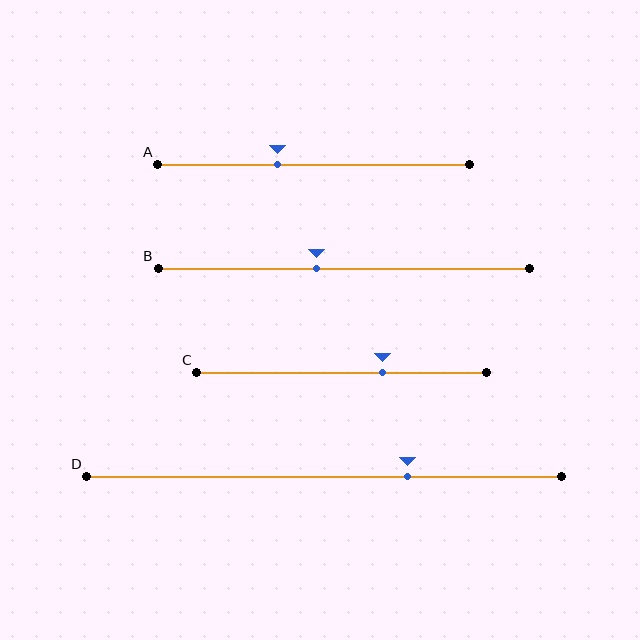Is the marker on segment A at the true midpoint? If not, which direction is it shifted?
No, the marker on segment A is shifted to the left by about 11% of the segment length.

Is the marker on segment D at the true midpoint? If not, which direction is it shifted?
No, the marker on segment D is shifted to the right by about 18% of the segment length.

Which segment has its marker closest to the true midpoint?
Segment B has its marker closest to the true midpoint.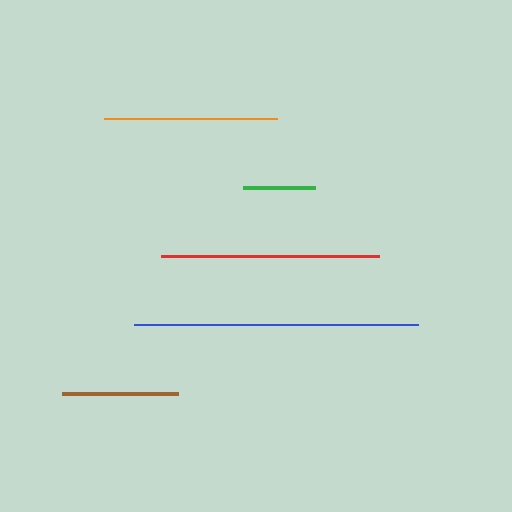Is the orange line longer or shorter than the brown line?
The orange line is longer than the brown line.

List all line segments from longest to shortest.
From longest to shortest: blue, red, orange, brown, green.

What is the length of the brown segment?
The brown segment is approximately 116 pixels long.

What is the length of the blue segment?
The blue segment is approximately 284 pixels long.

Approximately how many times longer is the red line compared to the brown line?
The red line is approximately 1.9 times the length of the brown line.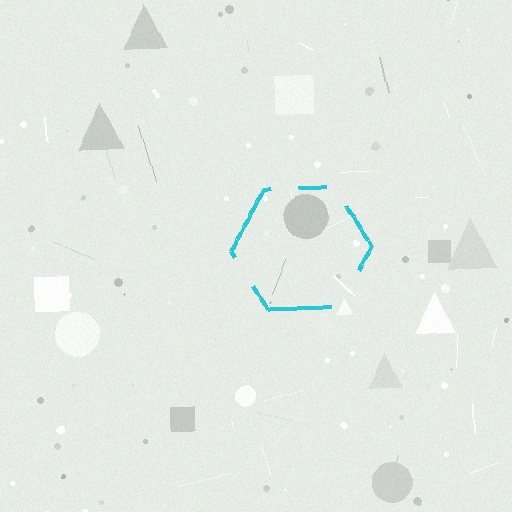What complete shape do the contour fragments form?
The contour fragments form a hexagon.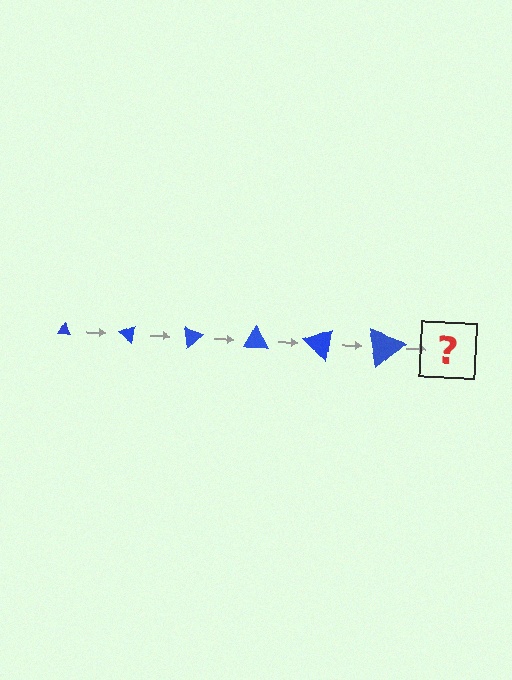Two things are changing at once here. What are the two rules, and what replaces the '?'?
The two rules are that the triangle grows larger each step and it rotates 40 degrees each step. The '?' should be a triangle, larger than the previous one and rotated 240 degrees from the start.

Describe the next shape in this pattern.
It should be a triangle, larger than the previous one and rotated 240 degrees from the start.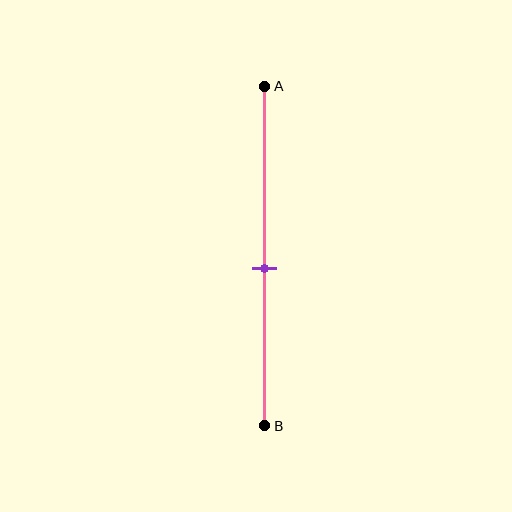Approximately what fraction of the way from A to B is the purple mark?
The purple mark is approximately 55% of the way from A to B.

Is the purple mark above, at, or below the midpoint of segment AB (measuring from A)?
The purple mark is below the midpoint of segment AB.